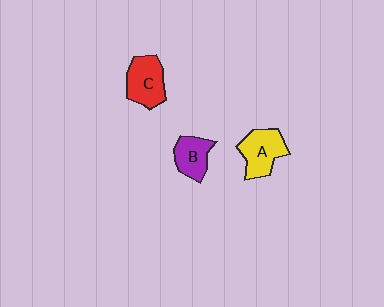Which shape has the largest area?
Shape A (yellow).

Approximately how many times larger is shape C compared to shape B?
Approximately 1.3 times.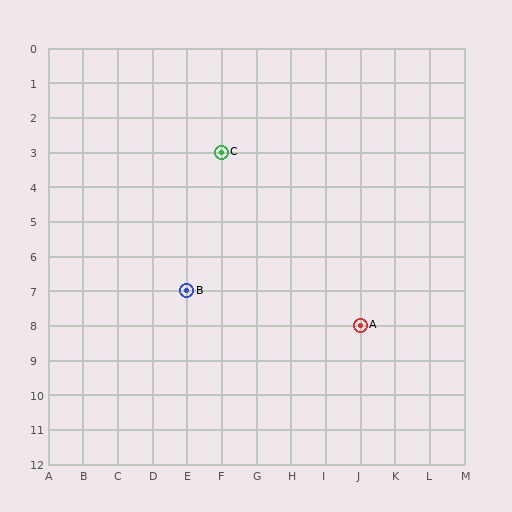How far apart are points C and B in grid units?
Points C and B are 1 column and 4 rows apart (about 4.1 grid units diagonally).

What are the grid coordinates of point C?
Point C is at grid coordinates (F, 3).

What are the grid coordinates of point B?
Point B is at grid coordinates (E, 7).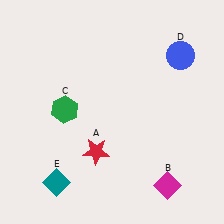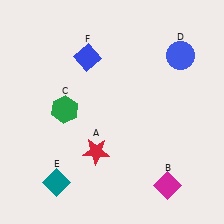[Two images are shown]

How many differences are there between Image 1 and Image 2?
There is 1 difference between the two images.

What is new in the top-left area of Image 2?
A blue diamond (F) was added in the top-left area of Image 2.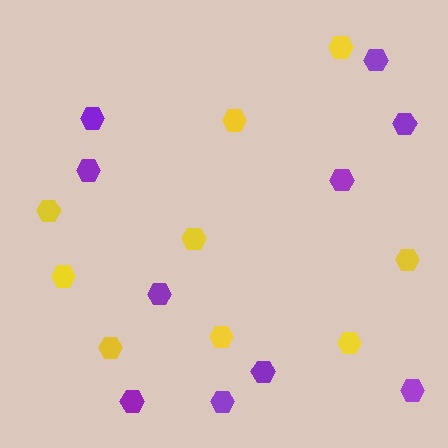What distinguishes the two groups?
There are 2 groups: one group of yellow hexagons (9) and one group of purple hexagons (10).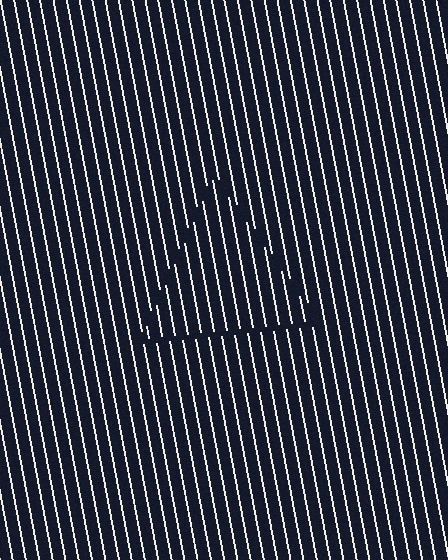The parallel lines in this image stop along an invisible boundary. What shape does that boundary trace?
An illusory triangle. The interior of the shape contains the same grating, shifted by half a period — the contour is defined by the phase discontinuity where line-ends from the inner and outer gratings abut.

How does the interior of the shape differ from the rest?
The interior of the shape contains the same grating, shifted by half a period — the contour is defined by the phase discontinuity where line-ends from the inner and outer gratings abut.